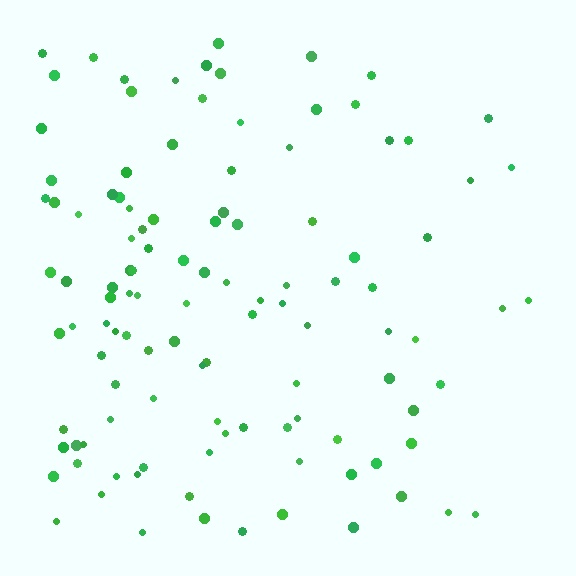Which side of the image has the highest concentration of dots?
The left.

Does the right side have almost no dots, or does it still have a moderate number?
Still a moderate number, just noticeably fewer than the left.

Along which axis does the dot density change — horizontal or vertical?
Horizontal.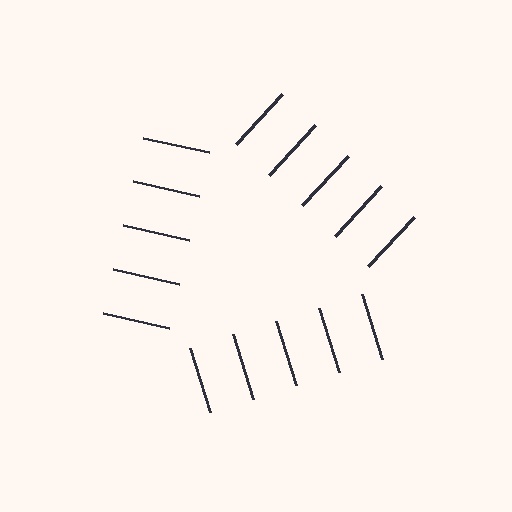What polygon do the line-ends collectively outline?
An illusory triangle — the line segments terminate on its edges but no continuous stroke is drawn.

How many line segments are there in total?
15 — 5 along each of the 3 edges.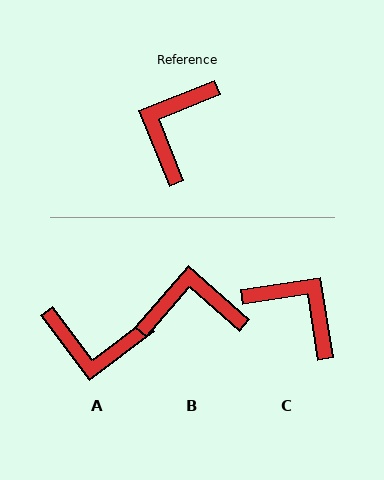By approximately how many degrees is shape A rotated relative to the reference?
Approximately 105 degrees counter-clockwise.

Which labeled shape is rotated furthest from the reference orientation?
A, about 105 degrees away.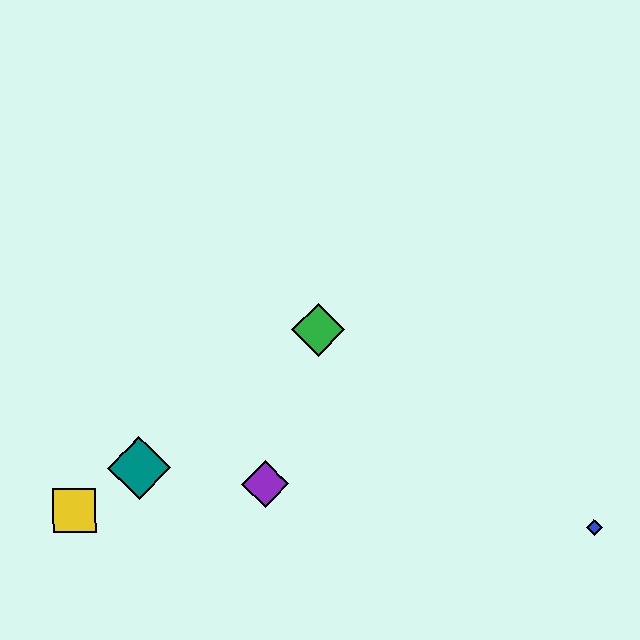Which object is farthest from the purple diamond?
The blue diamond is farthest from the purple diamond.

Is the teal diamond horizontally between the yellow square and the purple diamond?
Yes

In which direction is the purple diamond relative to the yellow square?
The purple diamond is to the right of the yellow square.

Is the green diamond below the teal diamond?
No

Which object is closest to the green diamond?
The purple diamond is closest to the green diamond.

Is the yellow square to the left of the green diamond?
Yes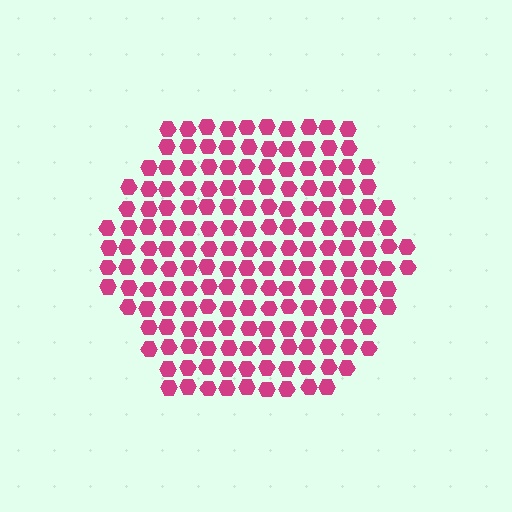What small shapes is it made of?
It is made of small hexagons.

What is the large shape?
The large shape is a hexagon.